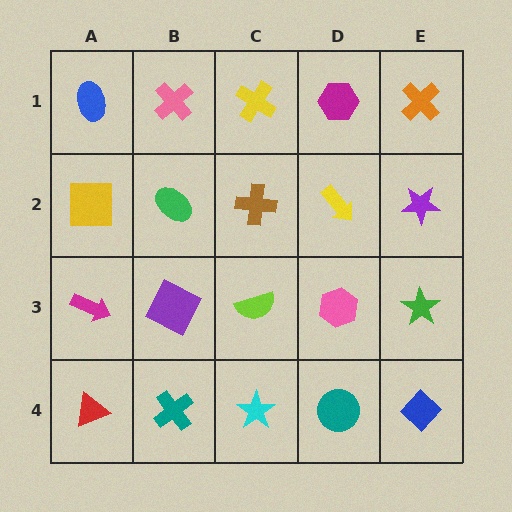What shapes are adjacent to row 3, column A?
A yellow square (row 2, column A), a red triangle (row 4, column A), a purple square (row 3, column B).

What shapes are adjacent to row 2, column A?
A blue ellipse (row 1, column A), a magenta arrow (row 3, column A), a green ellipse (row 2, column B).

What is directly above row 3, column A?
A yellow square.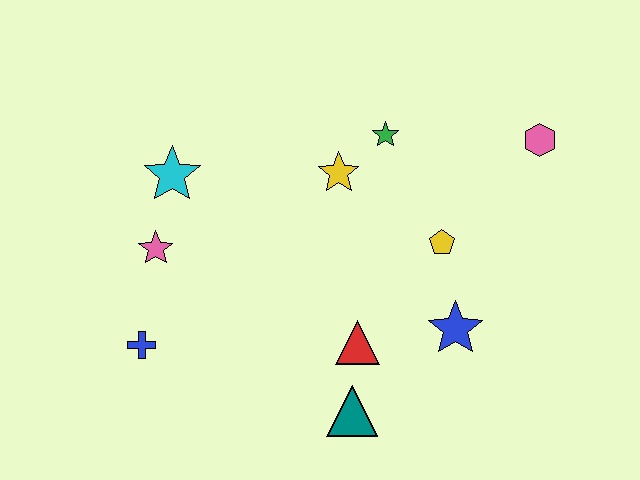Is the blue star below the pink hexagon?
Yes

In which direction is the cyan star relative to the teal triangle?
The cyan star is above the teal triangle.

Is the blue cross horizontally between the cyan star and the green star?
No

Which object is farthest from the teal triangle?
The pink hexagon is farthest from the teal triangle.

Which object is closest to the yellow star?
The green star is closest to the yellow star.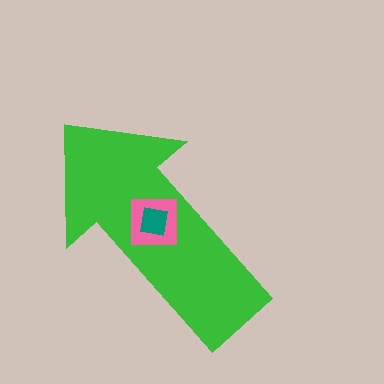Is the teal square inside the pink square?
Yes.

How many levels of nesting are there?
3.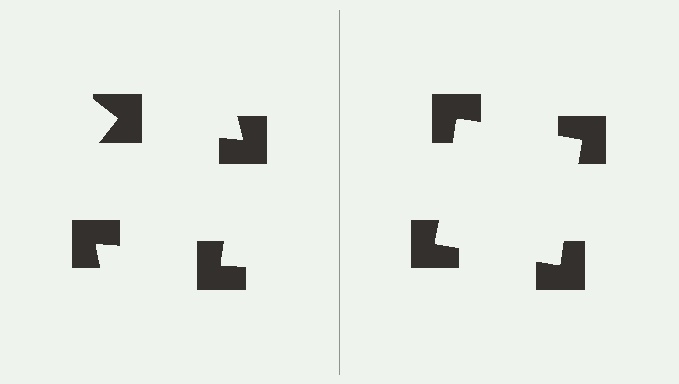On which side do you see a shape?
An illusory square appears on the right side. On the left side the wedge cuts are rotated, so no coherent shape forms.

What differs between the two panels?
The notched squares are positioned identically on both sides; only the wedge orientations differ. On the right they align to a square; on the left they are misaligned.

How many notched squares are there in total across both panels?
8 — 4 on each side.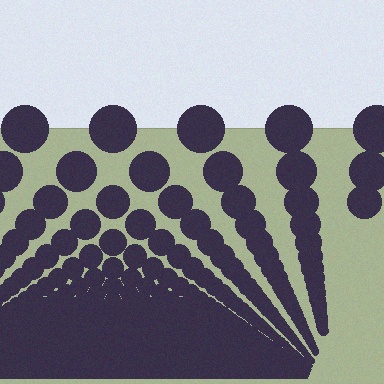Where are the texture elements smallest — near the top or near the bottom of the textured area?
Near the bottom.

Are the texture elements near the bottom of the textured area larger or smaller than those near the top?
Smaller. The gradient is inverted — elements near the bottom are smaller and denser.